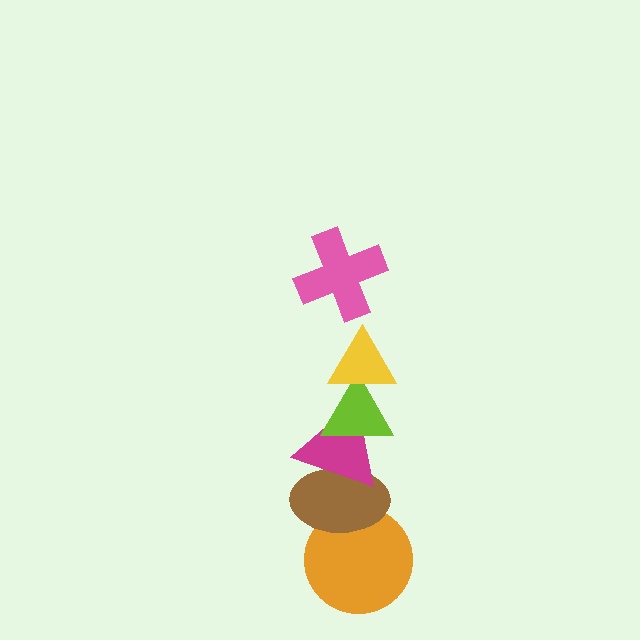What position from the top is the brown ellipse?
The brown ellipse is 5th from the top.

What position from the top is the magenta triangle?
The magenta triangle is 4th from the top.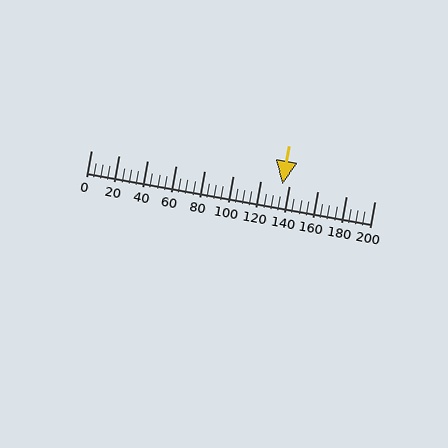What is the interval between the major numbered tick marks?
The major tick marks are spaced 20 units apart.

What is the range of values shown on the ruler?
The ruler shows values from 0 to 200.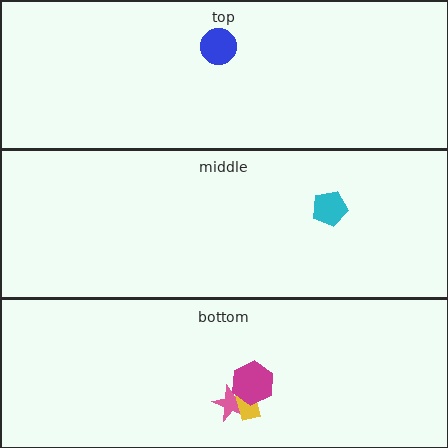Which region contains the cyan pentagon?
The middle region.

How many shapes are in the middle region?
1.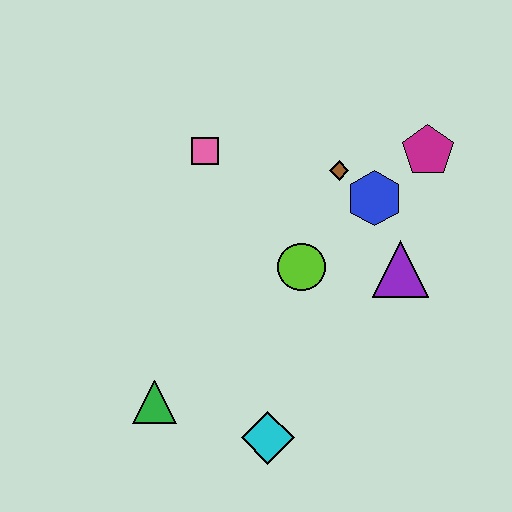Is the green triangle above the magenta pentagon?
No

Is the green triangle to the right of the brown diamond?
No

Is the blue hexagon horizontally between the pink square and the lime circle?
No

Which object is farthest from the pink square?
The cyan diamond is farthest from the pink square.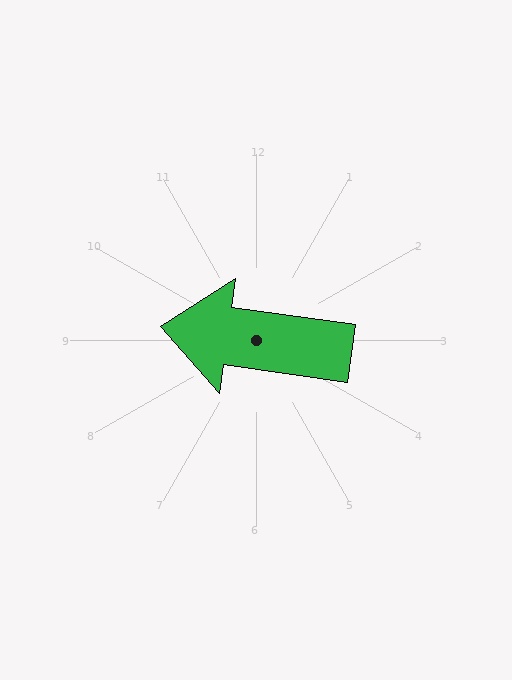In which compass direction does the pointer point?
West.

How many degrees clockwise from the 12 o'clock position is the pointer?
Approximately 278 degrees.